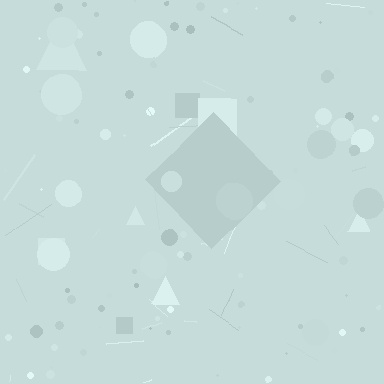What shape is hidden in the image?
A diamond is hidden in the image.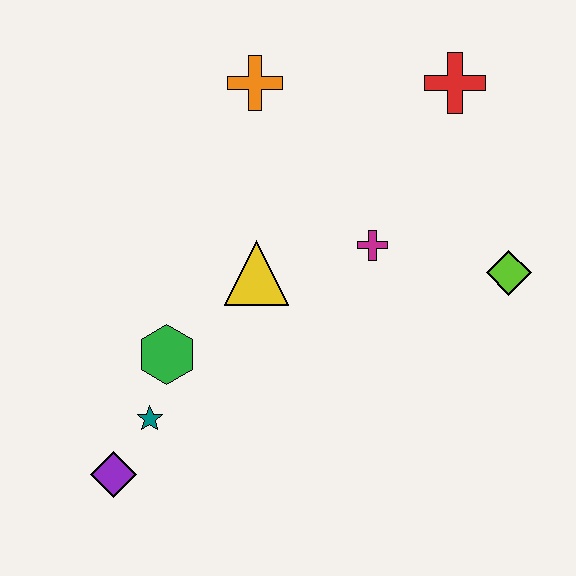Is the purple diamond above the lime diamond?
No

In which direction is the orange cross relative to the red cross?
The orange cross is to the left of the red cross.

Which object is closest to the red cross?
The magenta cross is closest to the red cross.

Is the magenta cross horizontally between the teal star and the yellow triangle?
No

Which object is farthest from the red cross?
The purple diamond is farthest from the red cross.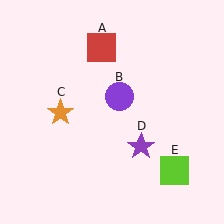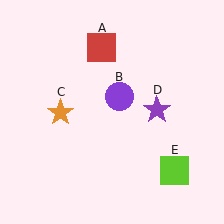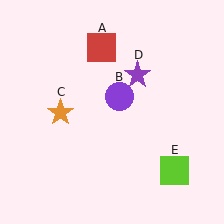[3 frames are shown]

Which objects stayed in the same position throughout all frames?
Red square (object A) and purple circle (object B) and orange star (object C) and lime square (object E) remained stationary.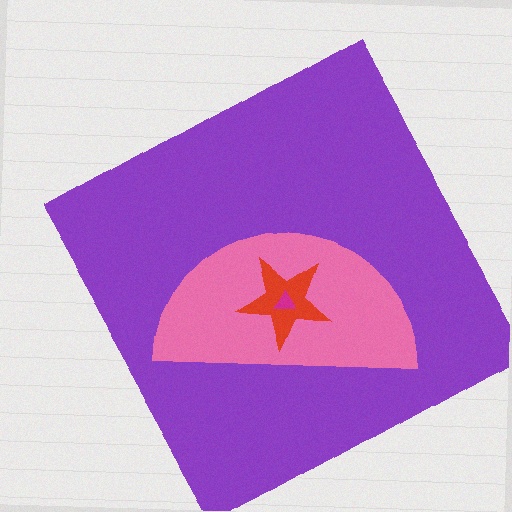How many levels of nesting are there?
4.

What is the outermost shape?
The purple square.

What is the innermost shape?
The magenta triangle.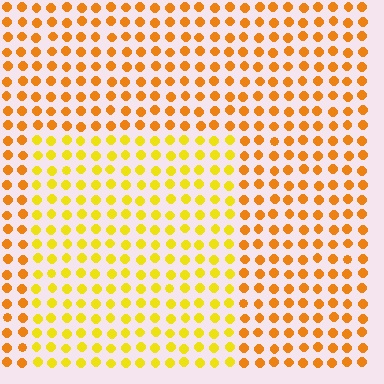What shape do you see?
I see a rectangle.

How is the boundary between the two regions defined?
The boundary is defined purely by a slight shift in hue (about 26 degrees). Spacing, size, and orientation are identical on both sides.